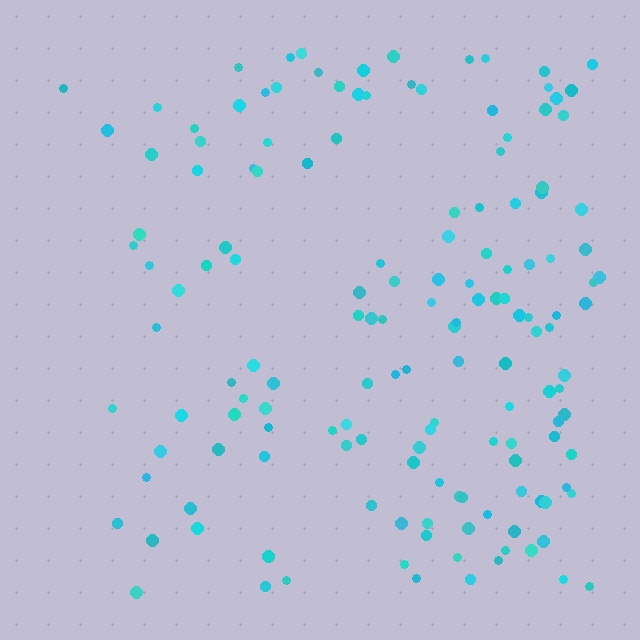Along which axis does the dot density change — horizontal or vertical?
Horizontal.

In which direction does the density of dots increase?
From left to right, with the right side densest.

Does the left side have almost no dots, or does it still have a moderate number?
Still a moderate number, just noticeably fewer than the right.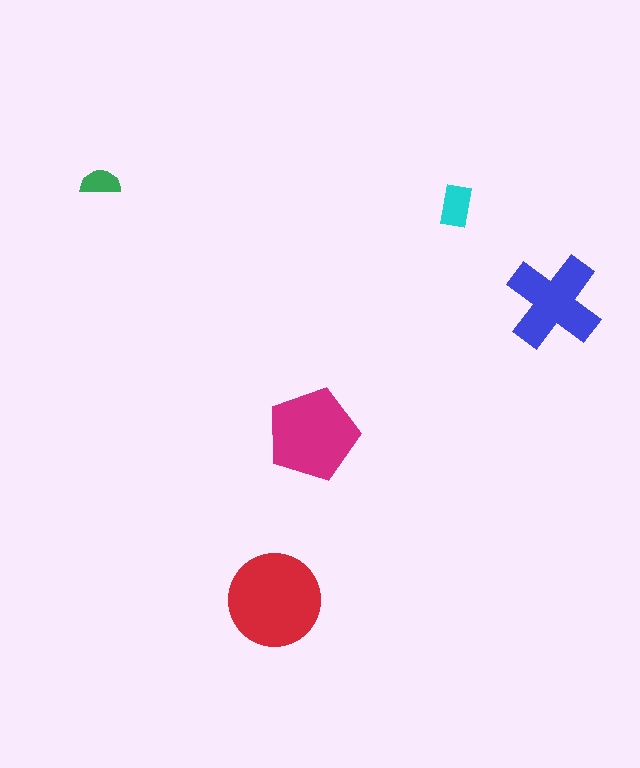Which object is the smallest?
The green semicircle.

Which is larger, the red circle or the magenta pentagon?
The red circle.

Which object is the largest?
The red circle.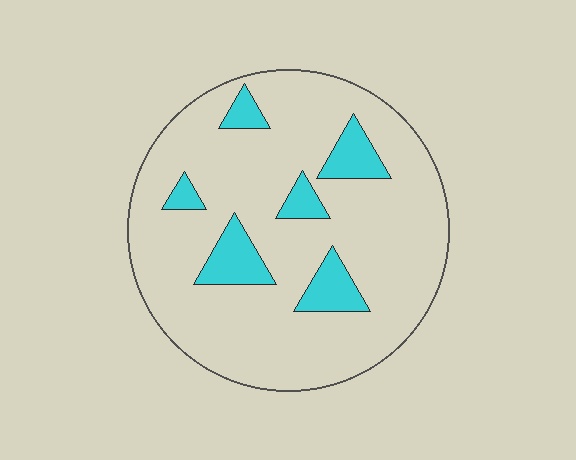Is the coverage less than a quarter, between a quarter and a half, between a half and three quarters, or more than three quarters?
Less than a quarter.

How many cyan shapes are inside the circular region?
6.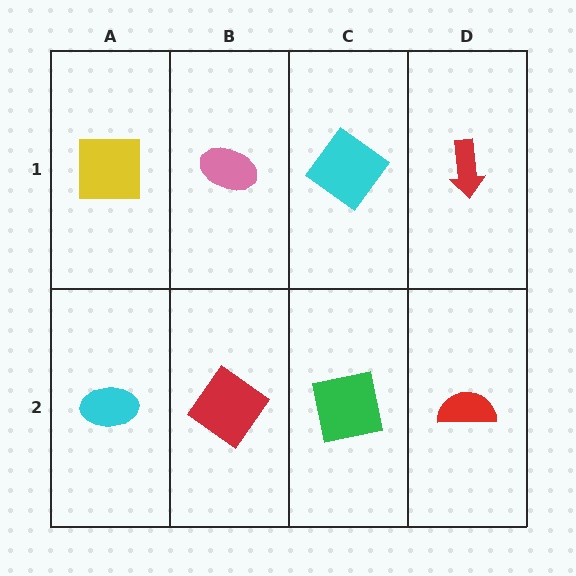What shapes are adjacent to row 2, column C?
A cyan diamond (row 1, column C), a red diamond (row 2, column B), a red semicircle (row 2, column D).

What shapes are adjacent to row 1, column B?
A red diamond (row 2, column B), a yellow square (row 1, column A), a cyan diamond (row 1, column C).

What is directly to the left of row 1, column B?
A yellow square.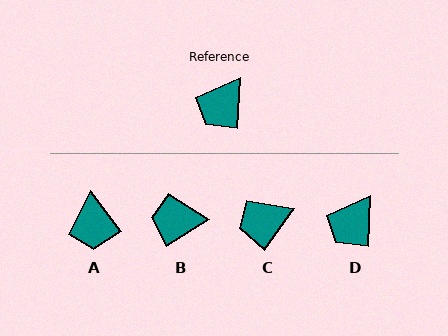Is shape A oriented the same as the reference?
No, it is off by about 39 degrees.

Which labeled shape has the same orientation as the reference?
D.